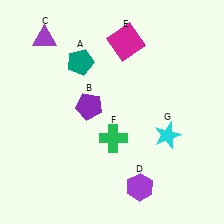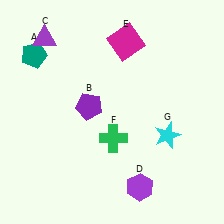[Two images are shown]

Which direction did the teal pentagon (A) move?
The teal pentagon (A) moved left.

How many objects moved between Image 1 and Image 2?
1 object moved between the two images.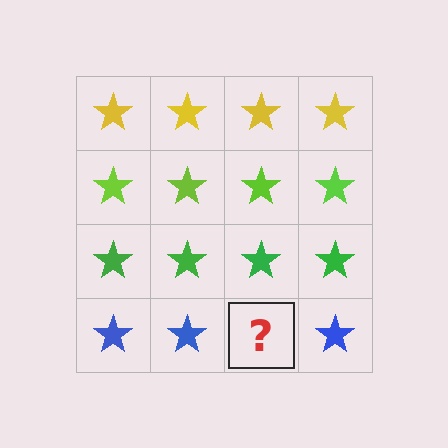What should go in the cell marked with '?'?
The missing cell should contain a blue star.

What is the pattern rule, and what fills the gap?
The rule is that each row has a consistent color. The gap should be filled with a blue star.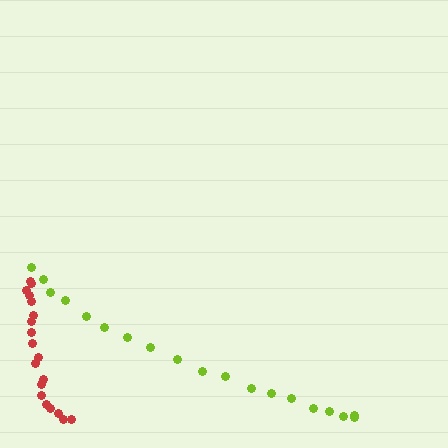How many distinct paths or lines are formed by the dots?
There are 2 distinct paths.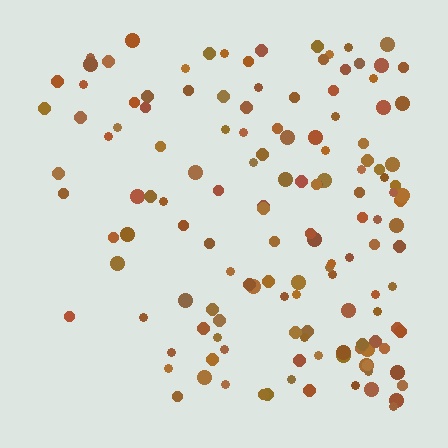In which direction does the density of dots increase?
From left to right, with the right side densest.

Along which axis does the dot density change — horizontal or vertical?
Horizontal.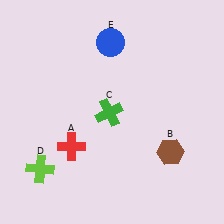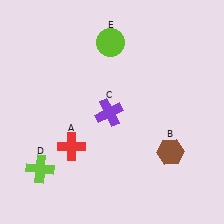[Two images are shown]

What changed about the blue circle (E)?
In Image 1, E is blue. In Image 2, it changed to lime.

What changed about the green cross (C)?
In Image 1, C is green. In Image 2, it changed to purple.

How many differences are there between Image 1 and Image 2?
There are 2 differences between the two images.